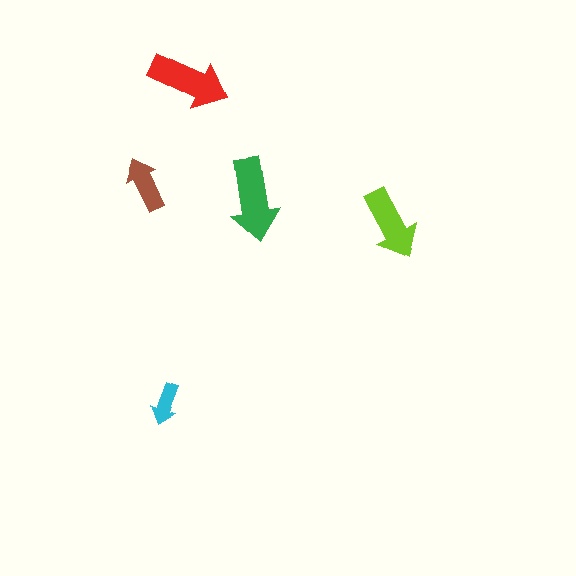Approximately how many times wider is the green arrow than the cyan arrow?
About 2 times wider.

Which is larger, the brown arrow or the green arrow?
The green one.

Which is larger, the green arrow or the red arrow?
The green one.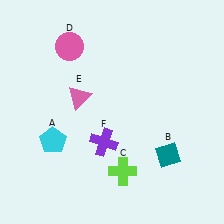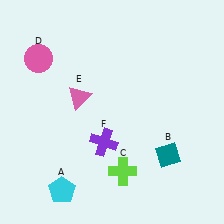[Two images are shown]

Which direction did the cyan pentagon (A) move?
The cyan pentagon (A) moved down.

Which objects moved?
The objects that moved are: the cyan pentagon (A), the pink circle (D).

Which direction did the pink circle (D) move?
The pink circle (D) moved left.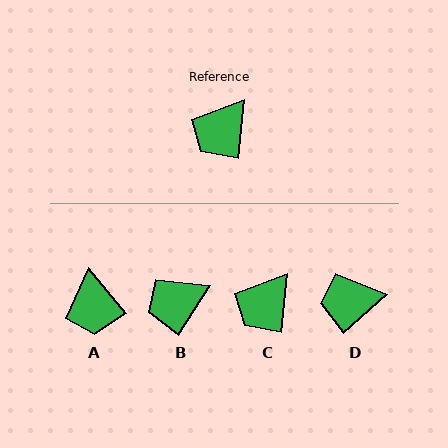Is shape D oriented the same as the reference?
No, it is off by about 42 degrees.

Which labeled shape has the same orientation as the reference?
C.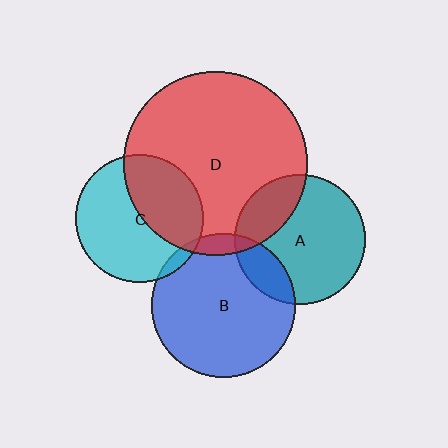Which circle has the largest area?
Circle D (red).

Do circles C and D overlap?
Yes.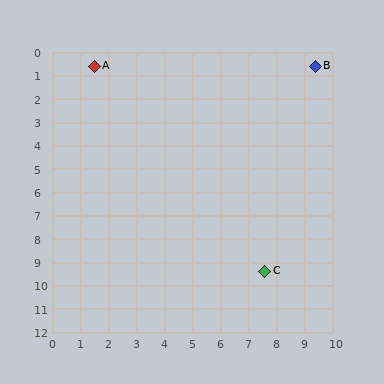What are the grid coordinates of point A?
Point A is at approximately (1.5, 0.6).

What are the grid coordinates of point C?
Point C is at approximately (7.6, 9.4).